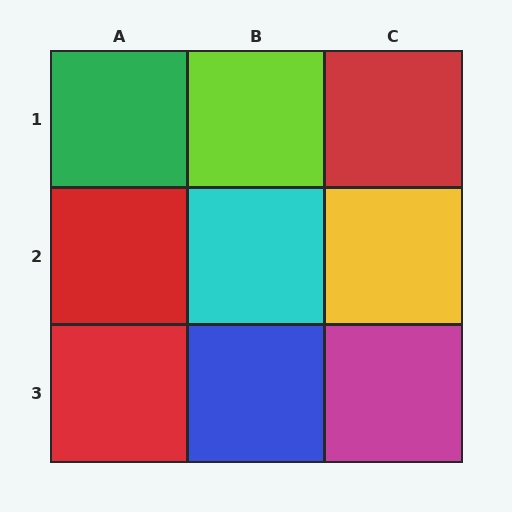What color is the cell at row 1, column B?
Lime.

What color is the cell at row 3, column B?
Blue.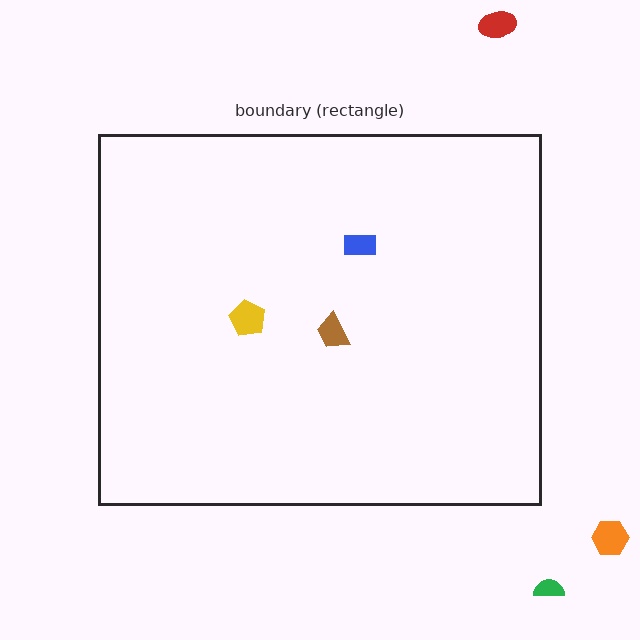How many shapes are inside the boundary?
3 inside, 3 outside.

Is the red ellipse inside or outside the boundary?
Outside.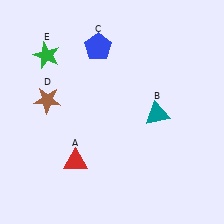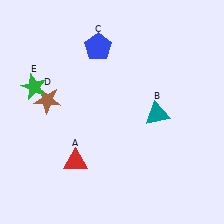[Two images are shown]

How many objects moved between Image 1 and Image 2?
1 object moved between the two images.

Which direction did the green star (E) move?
The green star (E) moved down.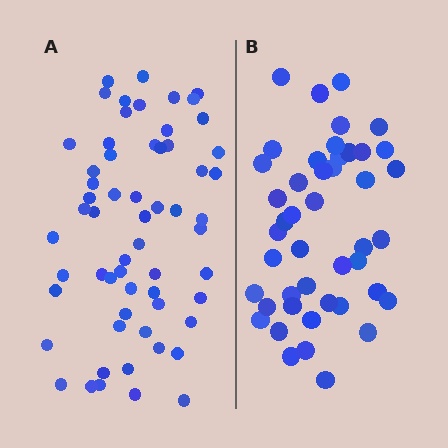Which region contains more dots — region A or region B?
Region A (the left region) has more dots.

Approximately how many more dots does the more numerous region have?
Region A has approximately 15 more dots than region B.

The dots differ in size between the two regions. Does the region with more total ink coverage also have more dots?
No. Region B has more total ink coverage because its dots are larger, but region A actually contains more individual dots. Total area can be misleading — the number of items is what matters here.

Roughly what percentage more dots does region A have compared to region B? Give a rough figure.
About 35% more.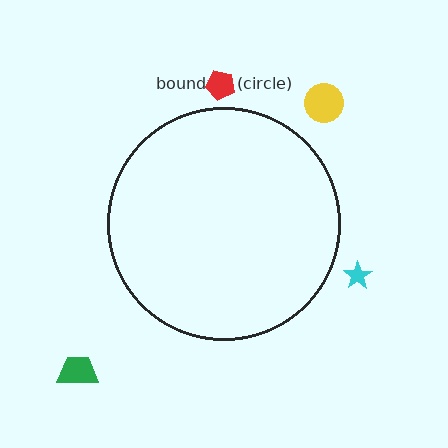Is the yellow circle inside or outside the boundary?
Outside.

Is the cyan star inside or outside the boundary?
Outside.